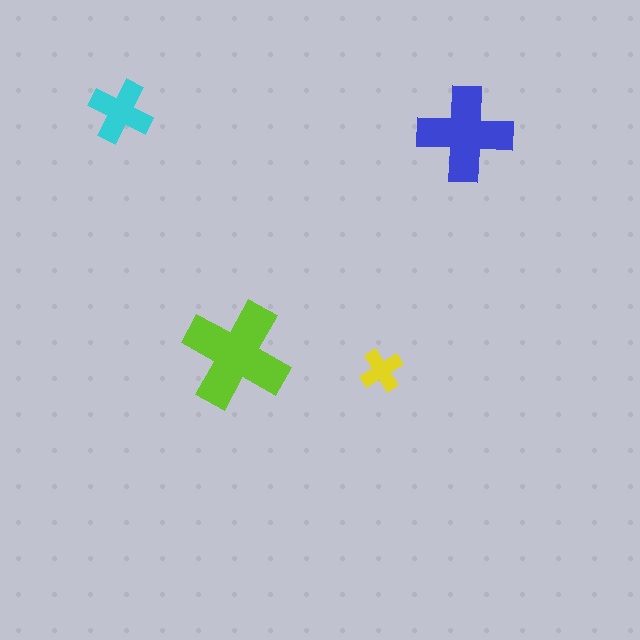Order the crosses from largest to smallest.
the lime one, the blue one, the cyan one, the yellow one.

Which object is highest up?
The cyan cross is topmost.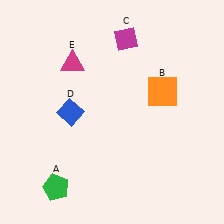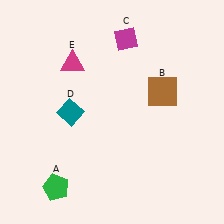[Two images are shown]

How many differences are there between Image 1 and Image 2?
There are 2 differences between the two images.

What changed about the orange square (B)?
In Image 1, B is orange. In Image 2, it changed to brown.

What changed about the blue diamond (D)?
In Image 1, D is blue. In Image 2, it changed to teal.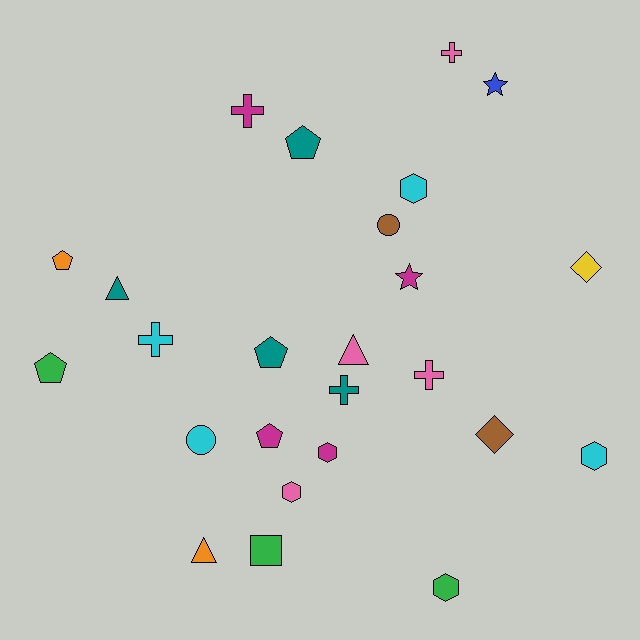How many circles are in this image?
There are 2 circles.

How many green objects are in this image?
There are 3 green objects.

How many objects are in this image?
There are 25 objects.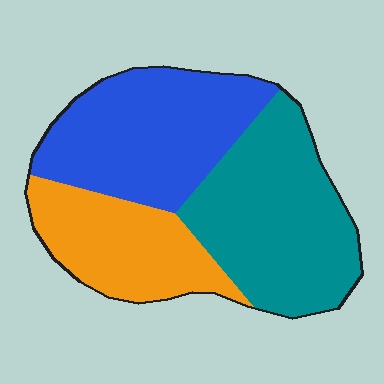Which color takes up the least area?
Orange, at roughly 25%.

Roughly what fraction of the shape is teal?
Teal takes up about two fifths (2/5) of the shape.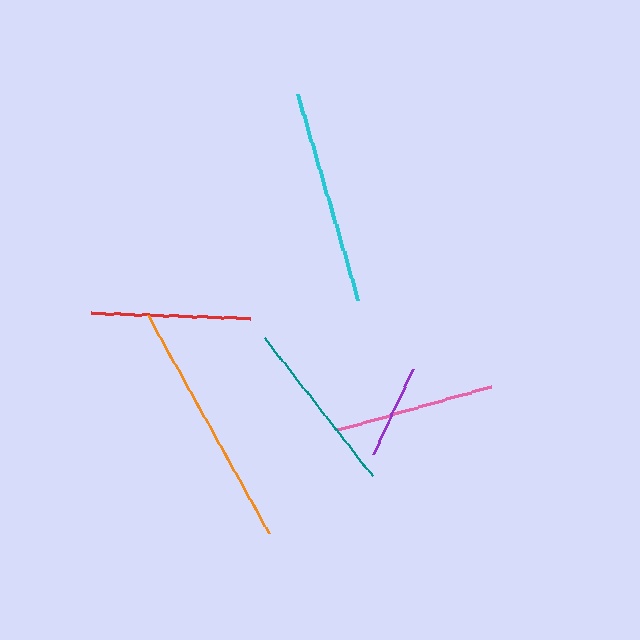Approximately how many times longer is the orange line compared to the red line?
The orange line is approximately 1.6 times the length of the red line.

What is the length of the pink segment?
The pink segment is approximately 160 pixels long.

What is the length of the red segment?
The red segment is approximately 159 pixels long.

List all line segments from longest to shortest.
From longest to shortest: orange, cyan, teal, pink, red, purple.